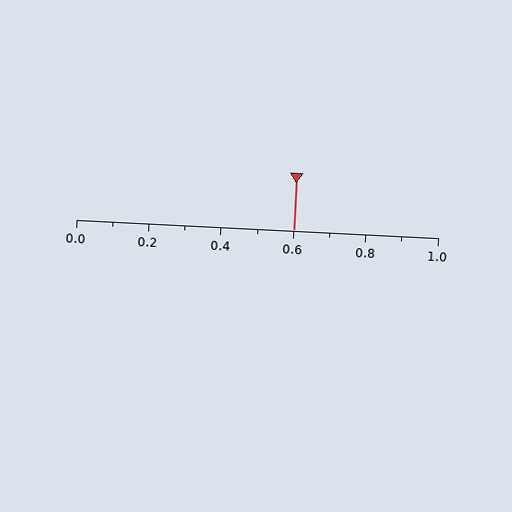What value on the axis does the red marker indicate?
The marker indicates approximately 0.6.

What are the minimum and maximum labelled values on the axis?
The axis runs from 0.0 to 1.0.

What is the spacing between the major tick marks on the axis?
The major ticks are spaced 0.2 apart.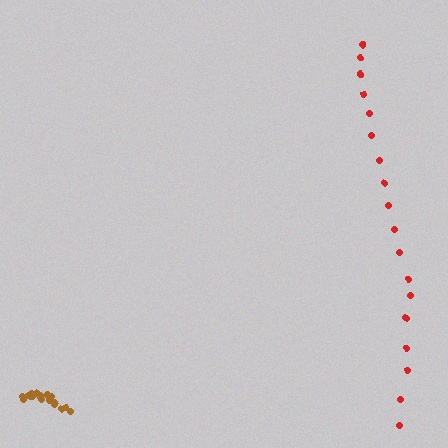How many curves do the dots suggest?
There are 2 distinct paths.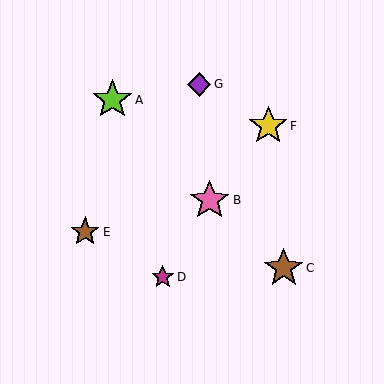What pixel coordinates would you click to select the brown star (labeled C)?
Click at (284, 268) to select the brown star C.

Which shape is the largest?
The pink star (labeled B) is the largest.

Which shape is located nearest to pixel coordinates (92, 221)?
The brown star (labeled E) at (85, 232) is nearest to that location.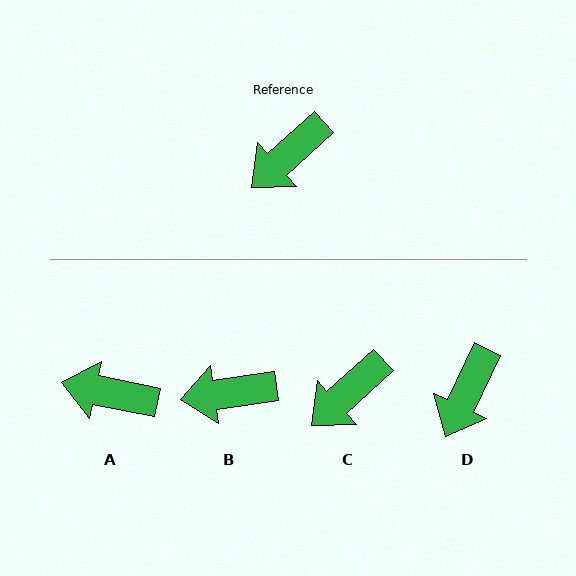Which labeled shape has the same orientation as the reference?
C.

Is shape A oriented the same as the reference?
No, it is off by about 54 degrees.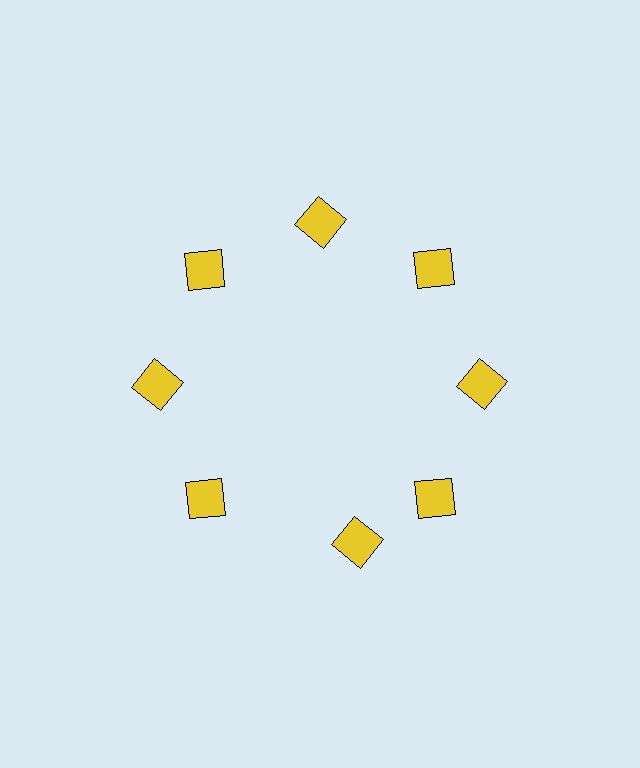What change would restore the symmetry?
The symmetry would be restored by rotating it back into even spacing with its neighbors so that all 8 squares sit at equal angles and equal distance from the center.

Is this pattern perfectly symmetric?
No. The 8 yellow squares are arranged in a ring, but one element near the 6 o'clock position is rotated out of alignment along the ring, breaking the 8-fold rotational symmetry.